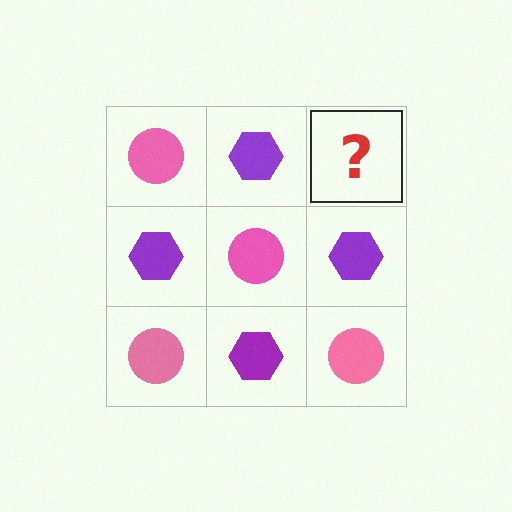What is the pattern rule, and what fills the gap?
The rule is that it alternates pink circle and purple hexagon in a checkerboard pattern. The gap should be filled with a pink circle.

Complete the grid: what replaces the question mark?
The question mark should be replaced with a pink circle.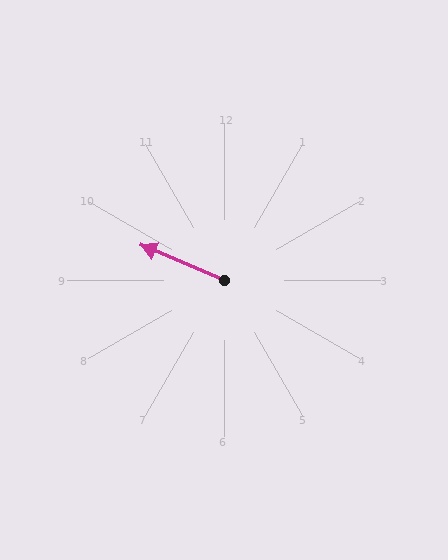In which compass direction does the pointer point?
Northwest.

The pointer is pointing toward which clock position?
Roughly 10 o'clock.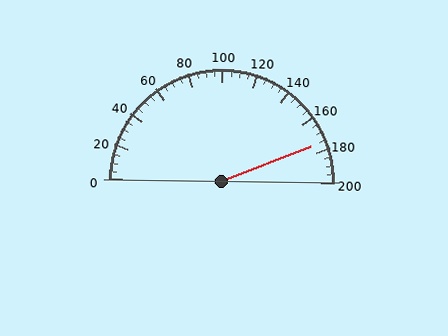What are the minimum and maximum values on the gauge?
The gauge ranges from 0 to 200.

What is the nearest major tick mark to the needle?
The nearest major tick mark is 180.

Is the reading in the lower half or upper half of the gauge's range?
The reading is in the upper half of the range (0 to 200).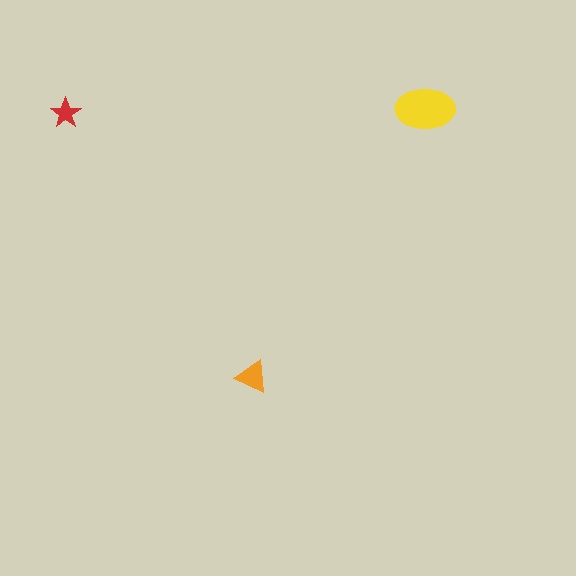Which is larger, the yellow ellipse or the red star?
The yellow ellipse.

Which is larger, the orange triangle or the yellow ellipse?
The yellow ellipse.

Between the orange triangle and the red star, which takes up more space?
The orange triangle.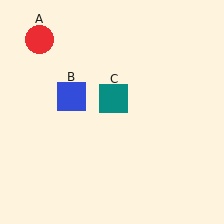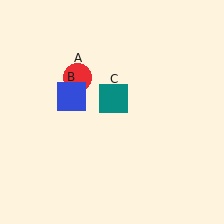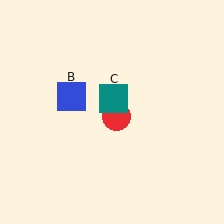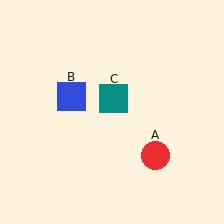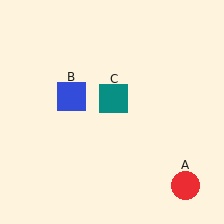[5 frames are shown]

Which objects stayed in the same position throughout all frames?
Blue square (object B) and teal square (object C) remained stationary.